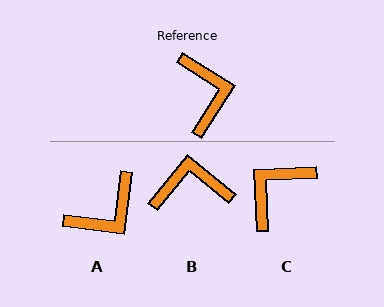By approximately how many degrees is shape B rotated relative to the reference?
Approximately 83 degrees counter-clockwise.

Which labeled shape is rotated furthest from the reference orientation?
C, about 125 degrees away.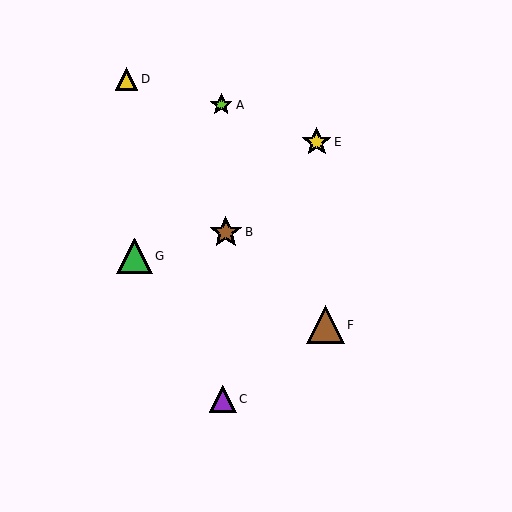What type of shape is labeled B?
Shape B is a brown star.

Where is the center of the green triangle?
The center of the green triangle is at (135, 256).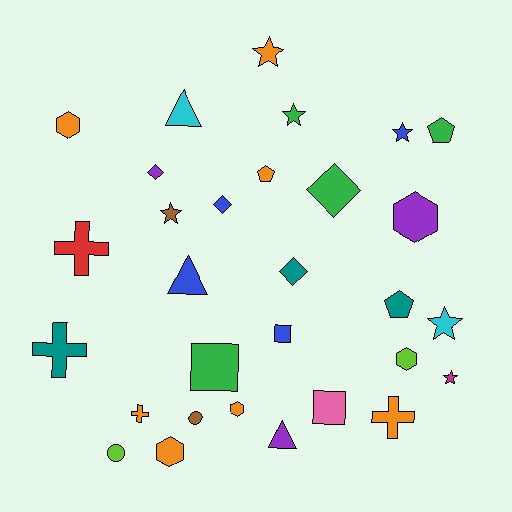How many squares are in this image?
There are 3 squares.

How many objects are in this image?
There are 30 objects.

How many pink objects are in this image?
There is 1 pink object.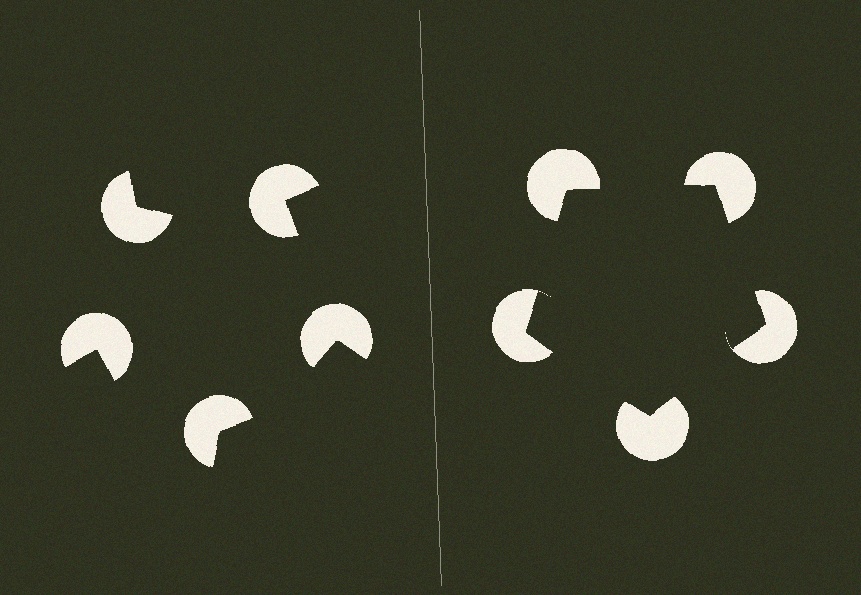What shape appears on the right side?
An illusory pentagon.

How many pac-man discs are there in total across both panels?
10 — 5 on each side.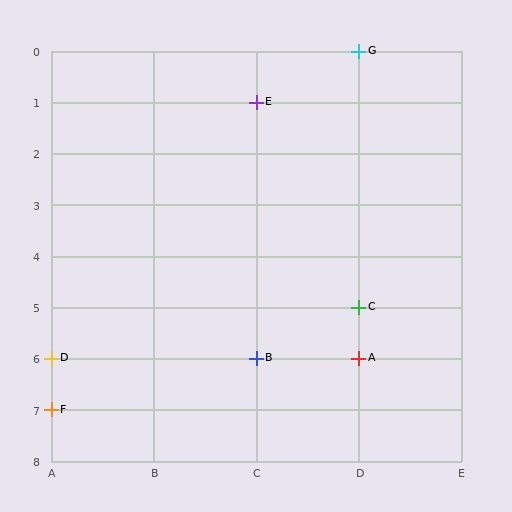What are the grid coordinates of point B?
Point B is at grid coordinates (C, 6).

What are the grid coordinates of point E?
Point E is at grid coordinates (C, 1).